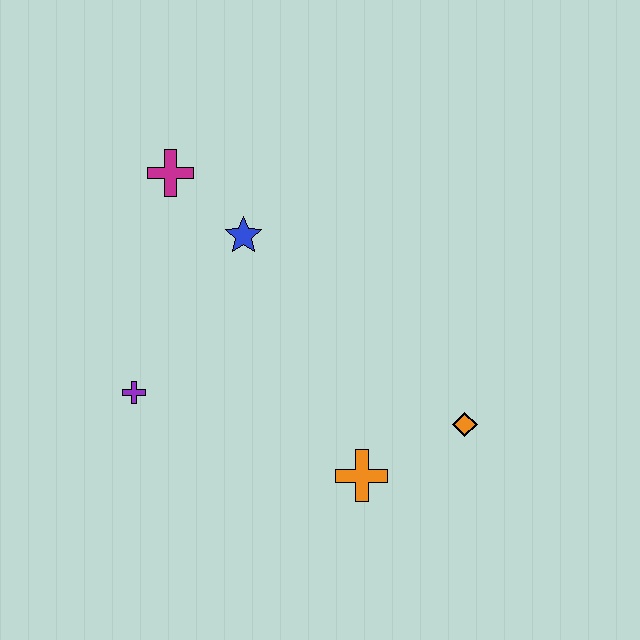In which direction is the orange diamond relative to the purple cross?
The orange diamond is to the right of the purple cross.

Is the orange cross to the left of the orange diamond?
Yes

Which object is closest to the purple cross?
The blue star is closest to the purple cross.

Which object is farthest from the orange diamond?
The magenta cross is farthest from the orange diamond.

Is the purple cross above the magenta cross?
No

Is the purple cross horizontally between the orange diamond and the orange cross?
No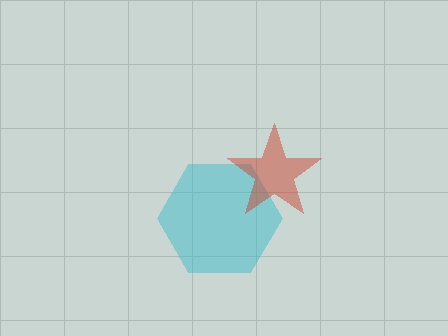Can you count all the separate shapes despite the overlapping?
Yes, there are 2 separate shapes.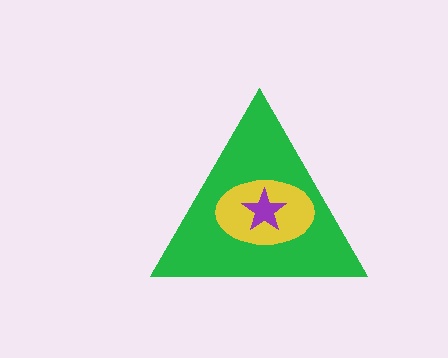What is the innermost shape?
The purple star.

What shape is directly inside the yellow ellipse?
The purple star.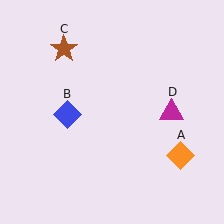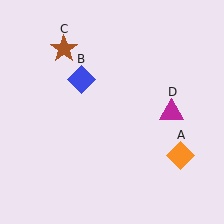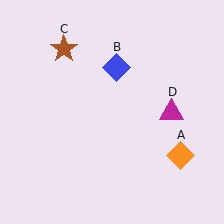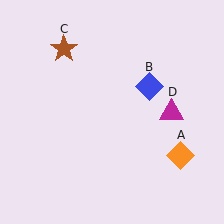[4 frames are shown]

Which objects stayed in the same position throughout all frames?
Orange diamond (object A) and brown star (object C) and magenta triangle (object D) remained stationary.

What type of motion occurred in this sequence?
The blue diamond (object B) rotated clockwise around the center of the scene.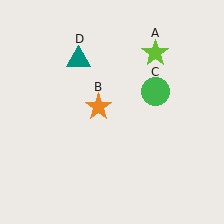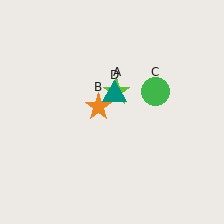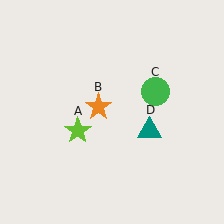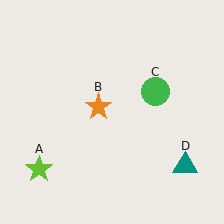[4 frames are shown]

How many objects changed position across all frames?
2 objects changed position: lime star (object A), teal triangle (object D).